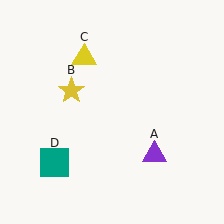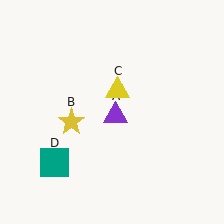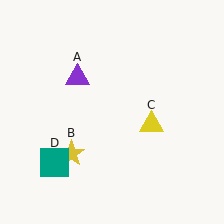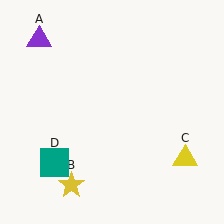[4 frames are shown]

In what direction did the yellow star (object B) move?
The yellow star (object B) moved down.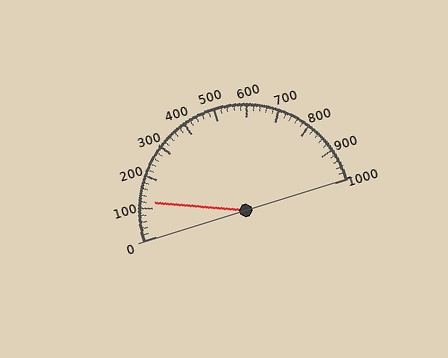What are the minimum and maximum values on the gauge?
The gauge ranges from 0 to 1000.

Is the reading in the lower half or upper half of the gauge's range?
The reading is in the lower half of the range (0 to 1000).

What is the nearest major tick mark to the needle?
The nearest major tick mark is 100.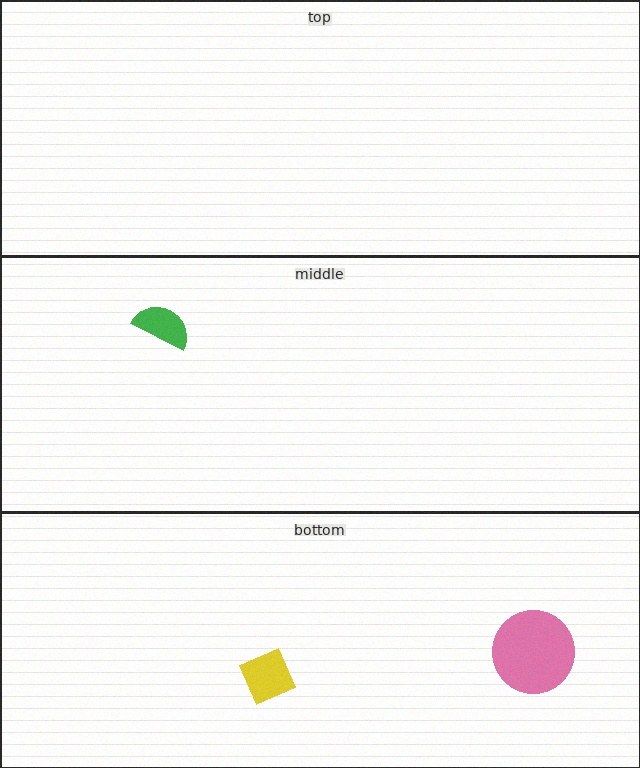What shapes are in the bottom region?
The pink circle, the yellow diamond.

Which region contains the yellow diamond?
The bottom region.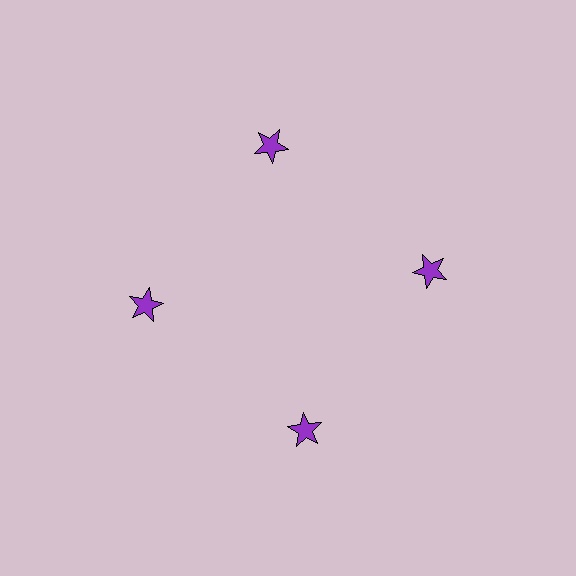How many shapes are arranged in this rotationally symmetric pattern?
There are 4 shapes, arranged in 4 groups of 1.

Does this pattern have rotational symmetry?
Yes, this pattern has 4-fold rotational symmetry. It looks the same after rotating 90 degrees around the center.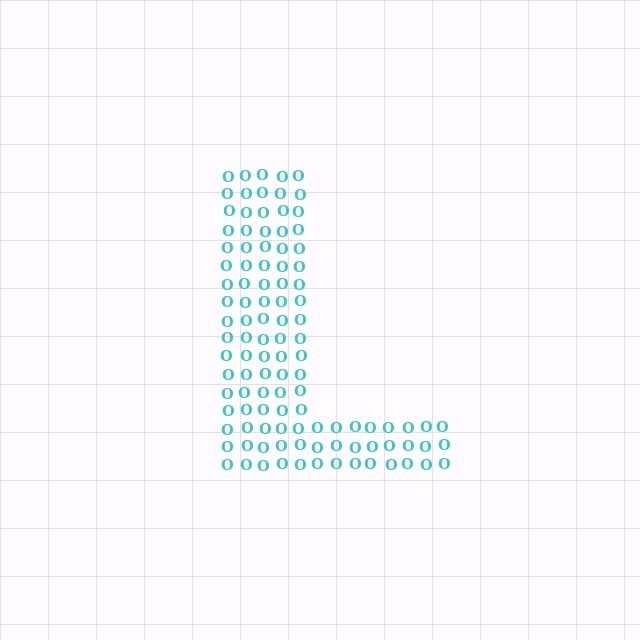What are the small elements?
The small elements are letter O's.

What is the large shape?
The large shape is the letter L.